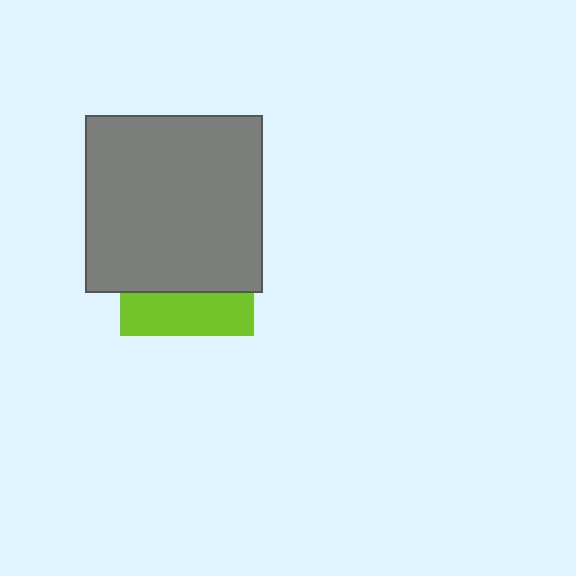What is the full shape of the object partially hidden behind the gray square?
The partially hidden object is a lime square.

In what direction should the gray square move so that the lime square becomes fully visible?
The gray square should move up. That is the shortest direction to clear the overlap and leave the lime square fully visible.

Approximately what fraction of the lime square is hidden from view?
Roughly 69% of the lime square is hidden behind the gray square.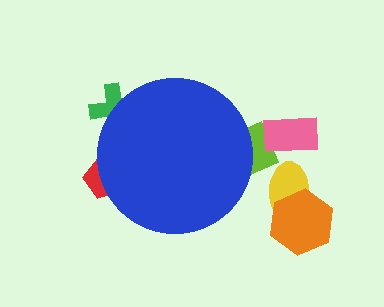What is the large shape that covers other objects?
A blue circle.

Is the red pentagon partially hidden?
Yes, the red pentagon is partially hidden behind the blue circle.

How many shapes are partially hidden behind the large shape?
3 shapes are partially hidden.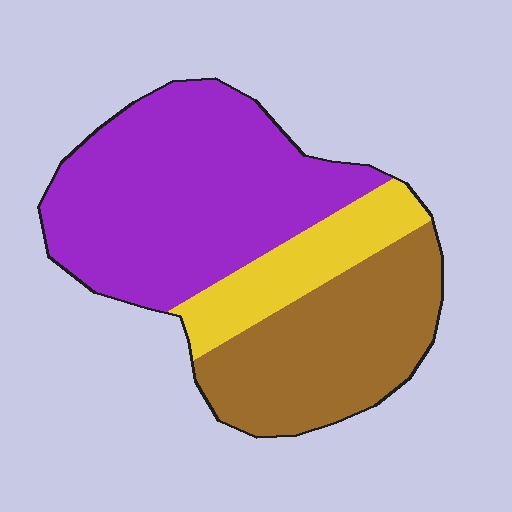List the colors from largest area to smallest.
From largest to smallest: purple, brown, yellow.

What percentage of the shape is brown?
Brown takes up about one third (1/3) of the shape.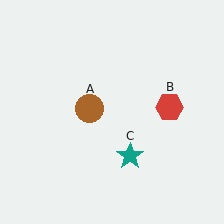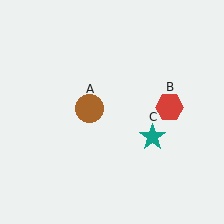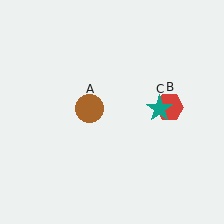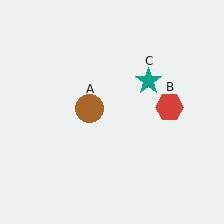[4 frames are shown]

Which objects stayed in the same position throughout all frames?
Brown circle (object A) and red hexagon (object B) remained stationary.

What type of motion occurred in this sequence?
The teal star (object C) rotated counterclockwise around the center of the scene.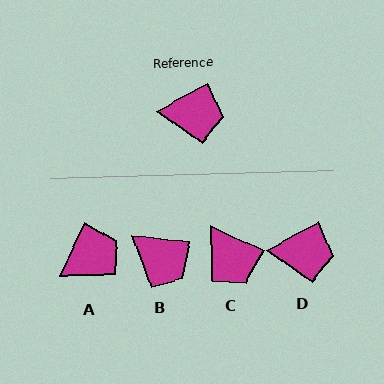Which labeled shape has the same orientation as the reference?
D.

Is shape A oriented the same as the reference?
No, it is off by about 37 degrees.